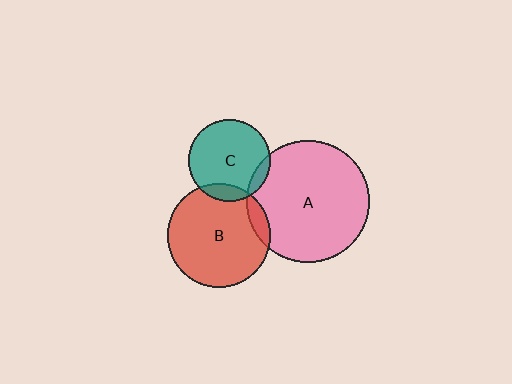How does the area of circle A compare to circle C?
Approximately 2.2 times.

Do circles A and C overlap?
Yes.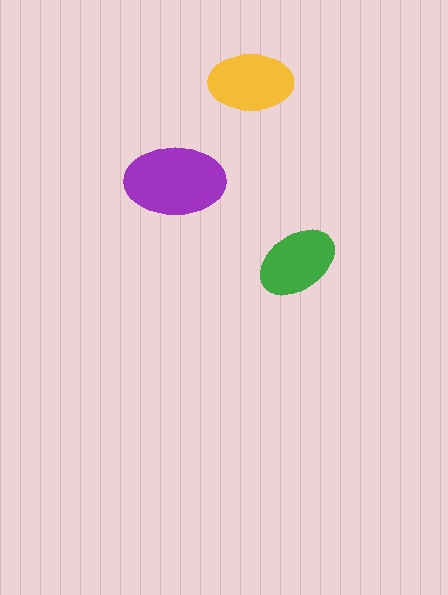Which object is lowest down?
The green ellipse is bottommost.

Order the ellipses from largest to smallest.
the purple one, the yellow one, the green one.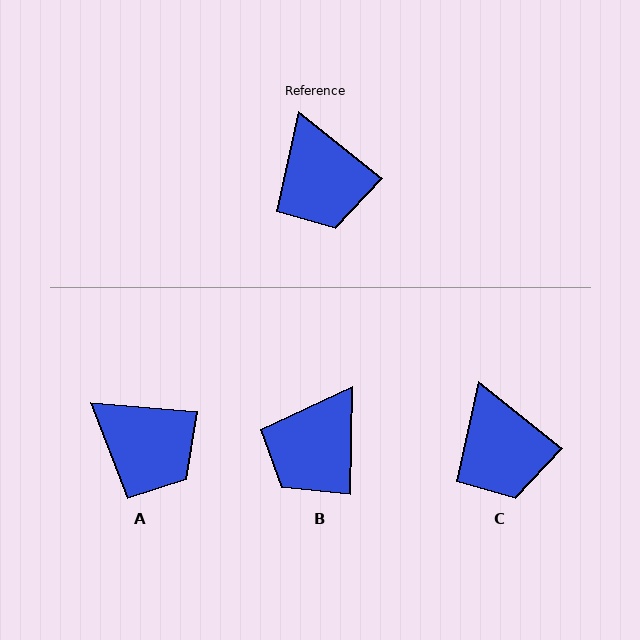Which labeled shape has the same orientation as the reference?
C.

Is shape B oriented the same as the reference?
No, it is off by about 53 degrees.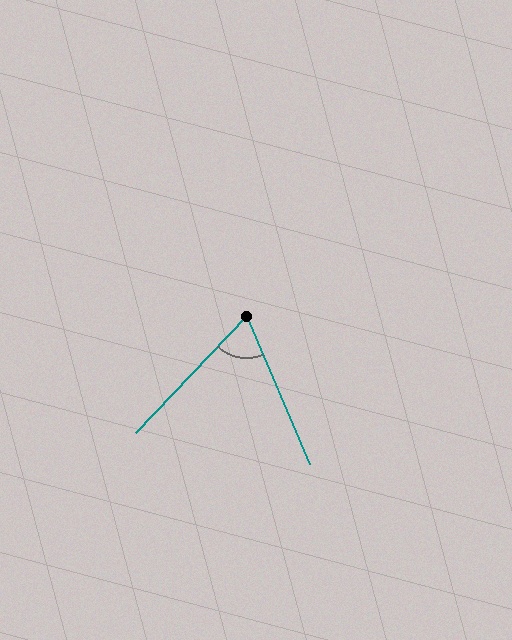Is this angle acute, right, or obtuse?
It is acute.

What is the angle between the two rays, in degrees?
Approximately 67 degrees.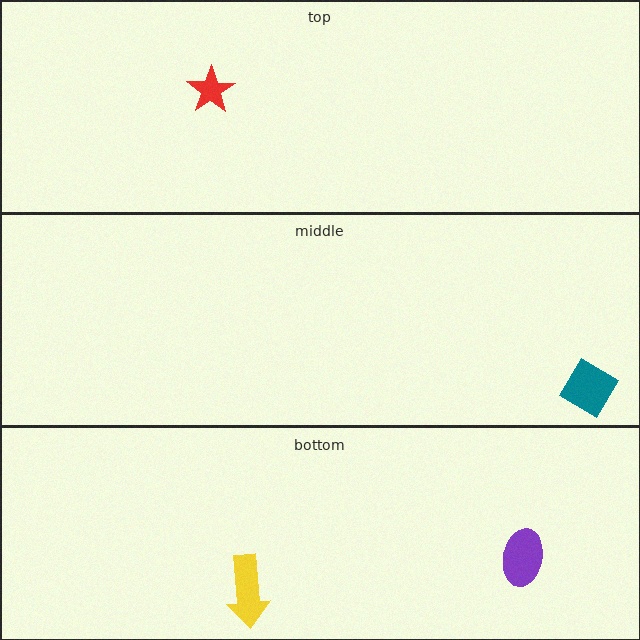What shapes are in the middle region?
The teal diamond.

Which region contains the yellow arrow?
The bottom region.